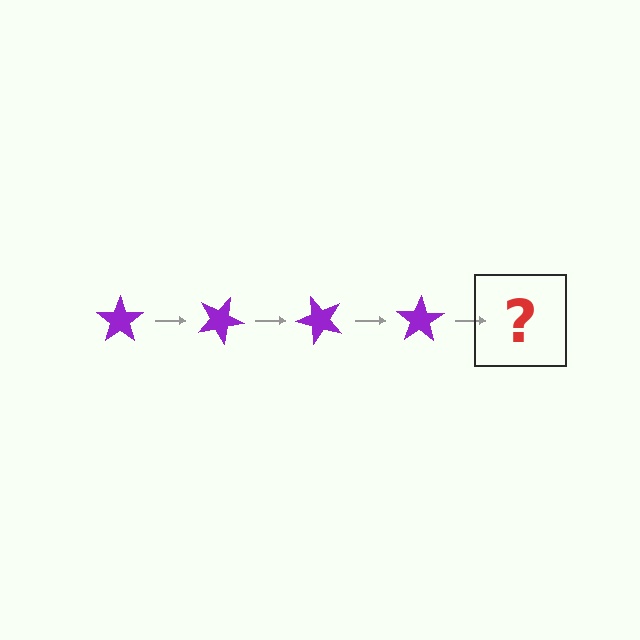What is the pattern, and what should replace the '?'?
The pattern is that the star rotates 25 degrees each step. The '?' should be a purple star rotated 100 degrees.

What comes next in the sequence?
The next element should be a purple star rotated 100 degrees.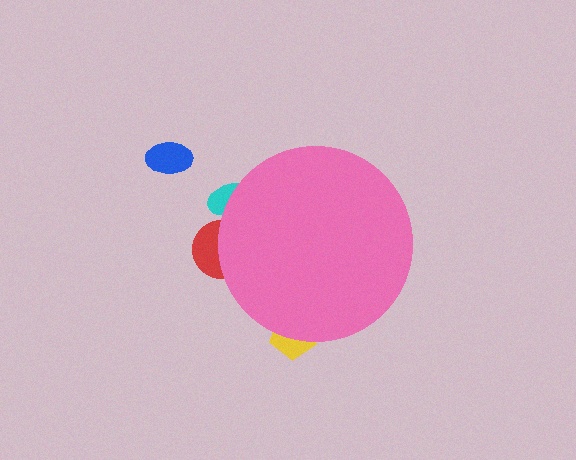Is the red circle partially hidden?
Yes, the red circle is partially hidden behind the pink circle.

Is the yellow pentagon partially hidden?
Yes, the yellow pentagon is partially hidden behind the pink circle.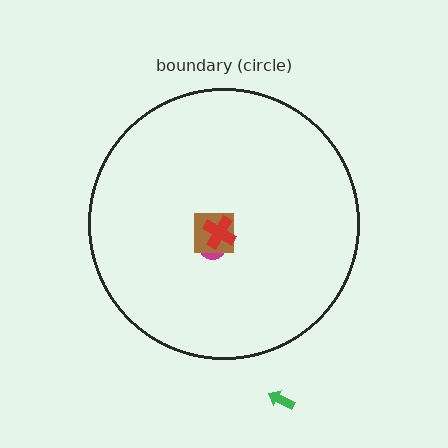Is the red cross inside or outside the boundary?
Inside.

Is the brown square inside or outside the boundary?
Inside.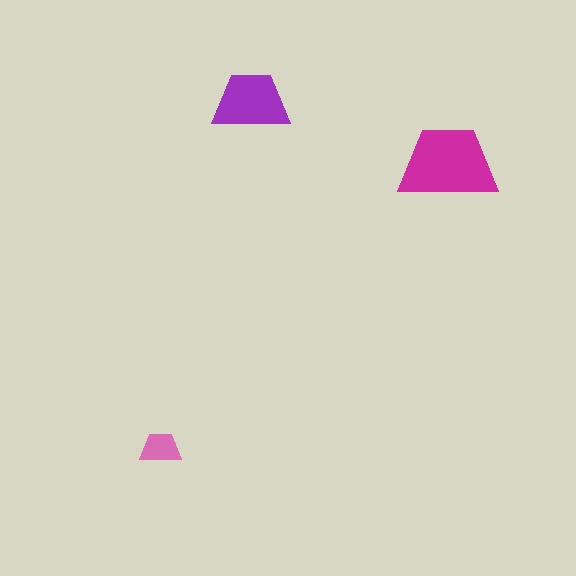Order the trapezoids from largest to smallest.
the magenta one, the purple one, the pink one.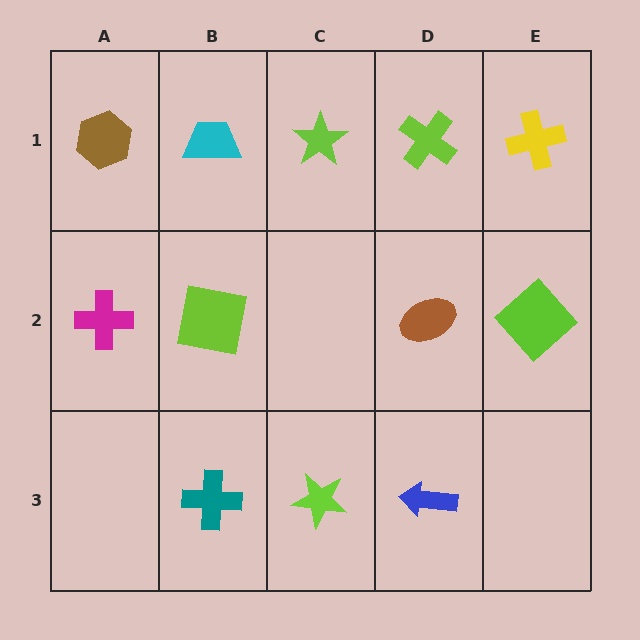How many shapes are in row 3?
3 shapes.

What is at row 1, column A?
A brown hexagon.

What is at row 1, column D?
A lime cross.